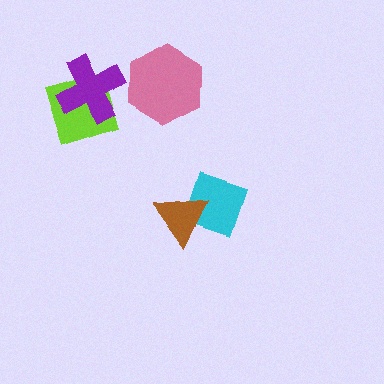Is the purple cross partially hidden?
No, no other shape covers it.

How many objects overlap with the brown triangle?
1 object overlaps with the brown triangle.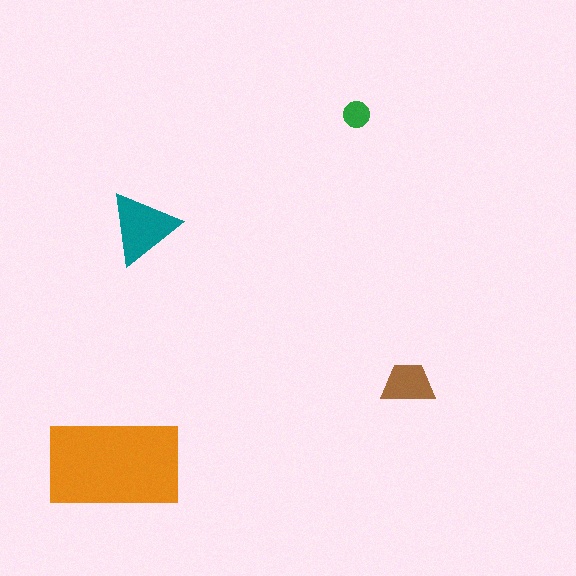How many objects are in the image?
There are 4 objects in the image.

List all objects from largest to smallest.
The orange rectangle, the teal triangle, the brown trapezoid, the green circle.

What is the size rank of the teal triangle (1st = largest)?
2nd.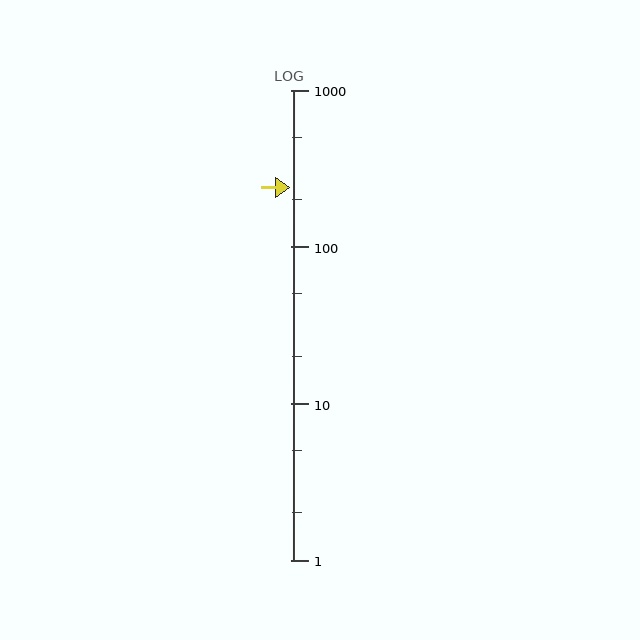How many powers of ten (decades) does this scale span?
The scale spans 3 decades, from 1 to 1000.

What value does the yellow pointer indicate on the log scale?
The pointer indicates approximately 240.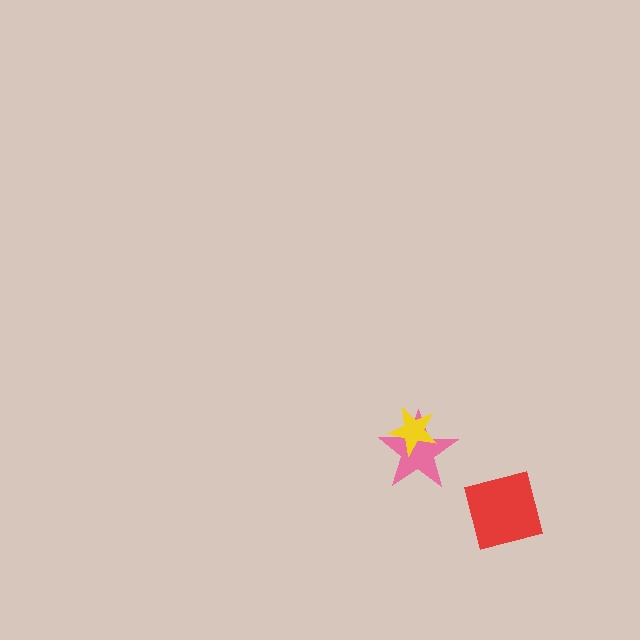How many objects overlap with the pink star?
1 object overlaps with the pink star.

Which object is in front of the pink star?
The yellow star is in front of the pink star.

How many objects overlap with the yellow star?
1 object overlaps with the yellow star.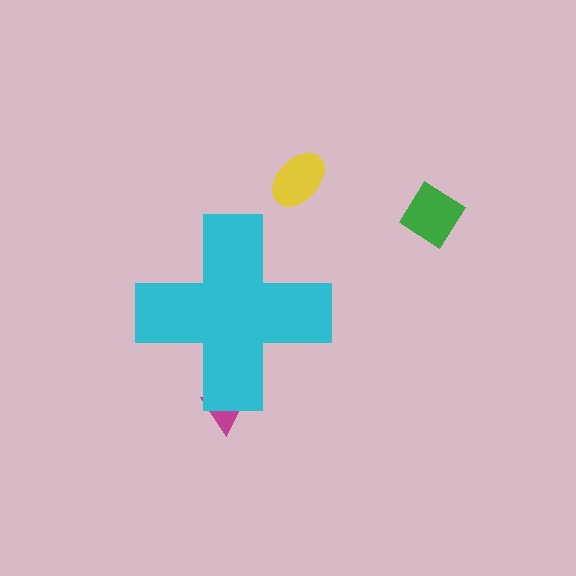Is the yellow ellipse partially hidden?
No, the yellow ellipse is fully visible.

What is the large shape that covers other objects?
A cyan cross.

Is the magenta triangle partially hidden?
Yes, the magenta triangle is partially hidden behind the cyan cross.